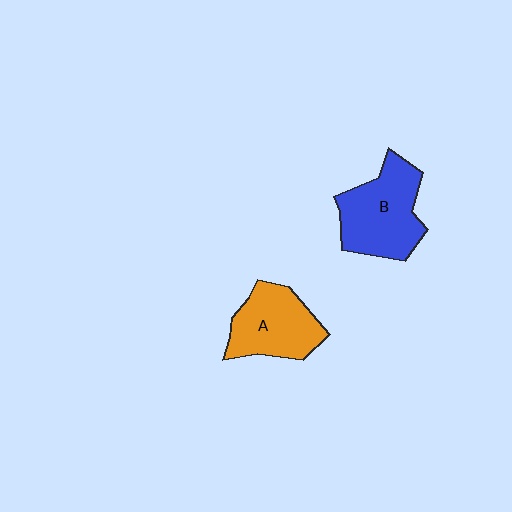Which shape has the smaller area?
Shape A (orange).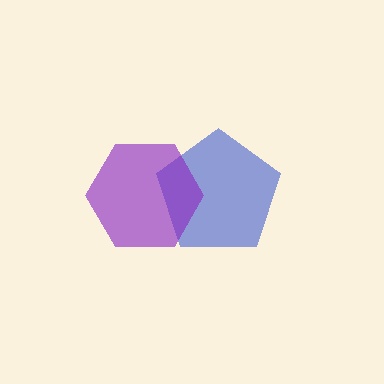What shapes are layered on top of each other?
The layered shapes are: a blue pentagon, a purple hexagon.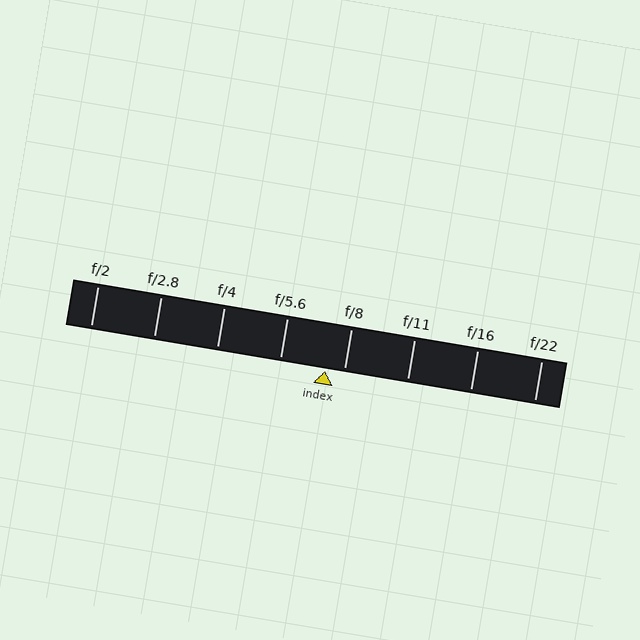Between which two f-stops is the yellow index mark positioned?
The index mark is between f/5.6 and f/8.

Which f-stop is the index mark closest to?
The index mark is closest to f/8.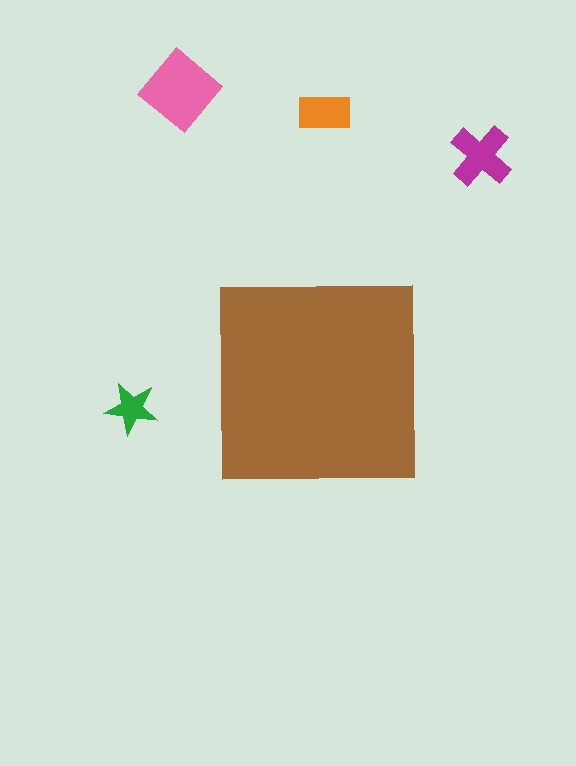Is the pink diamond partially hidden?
No, the pink diamond is fully visible.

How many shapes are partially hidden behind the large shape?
0 shapes are partially hidden.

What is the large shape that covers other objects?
A brown square.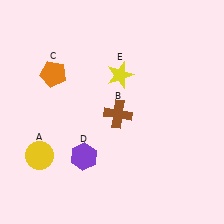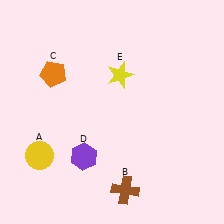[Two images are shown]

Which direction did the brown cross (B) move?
The brown cross (B) moved down.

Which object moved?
The brown cross (B) moved down.